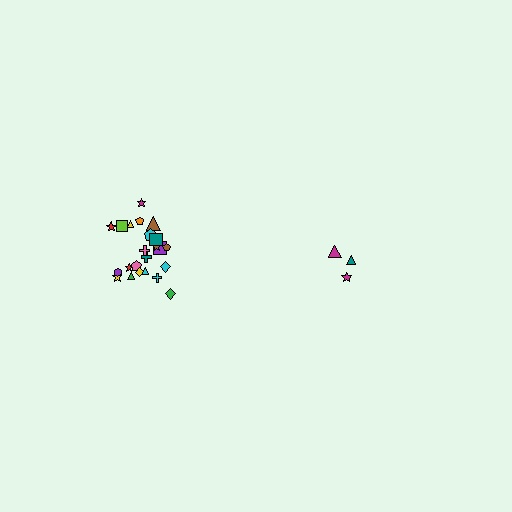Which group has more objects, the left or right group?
The left group.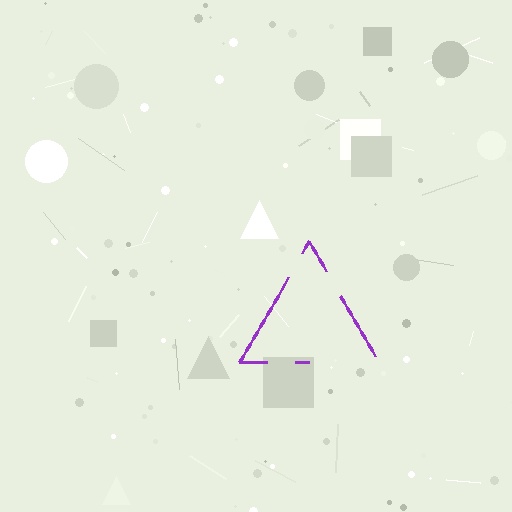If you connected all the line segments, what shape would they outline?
They would outline a triangle.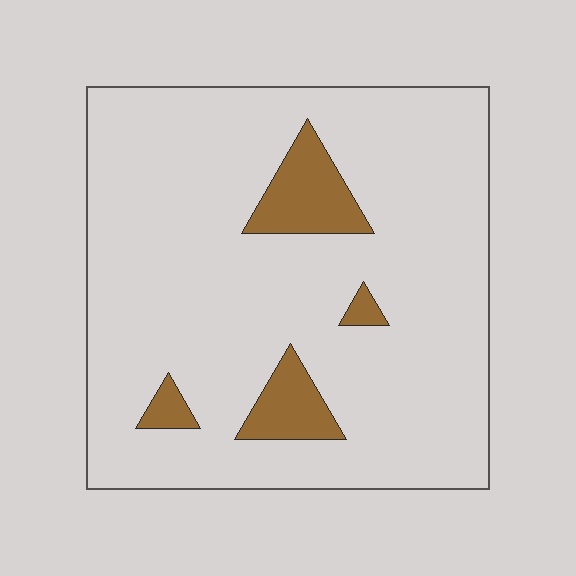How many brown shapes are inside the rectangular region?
4.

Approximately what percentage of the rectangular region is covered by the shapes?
Approximately 10%.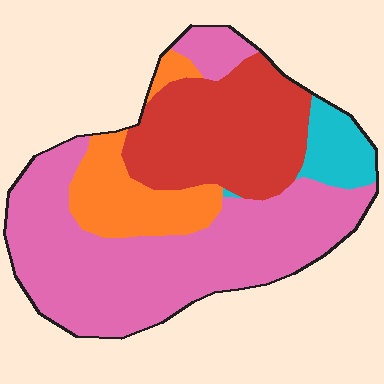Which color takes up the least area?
Cyan, at roughly 5%.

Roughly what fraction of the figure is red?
Red covers 27% of the figure.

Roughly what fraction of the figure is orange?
Orange covers roughly 15% of the figure.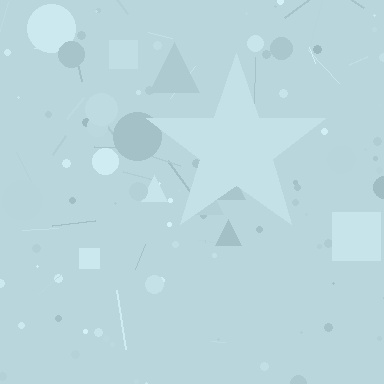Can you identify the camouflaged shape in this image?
The camouflaged shape is a star.